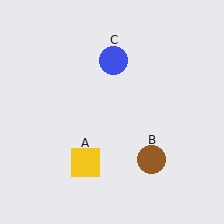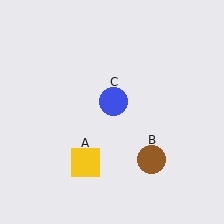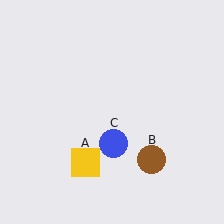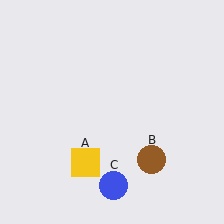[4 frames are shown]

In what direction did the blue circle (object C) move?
The blue circle (object C) moved down.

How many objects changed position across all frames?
1 object changed position: blue circle (object C).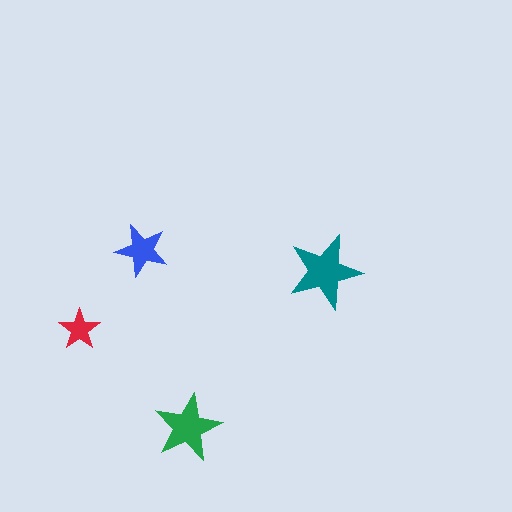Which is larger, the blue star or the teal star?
The teal one.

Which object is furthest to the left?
The red star is leftmost.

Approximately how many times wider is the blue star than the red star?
About 1.5 times wider.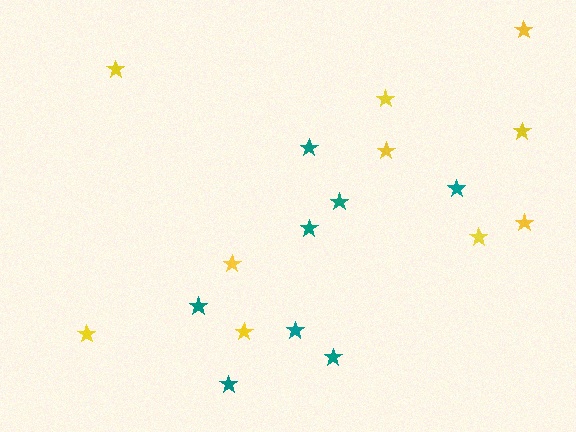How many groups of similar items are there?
There are 2 groups: one group of teal stars (8) and one group of yellow stars (10).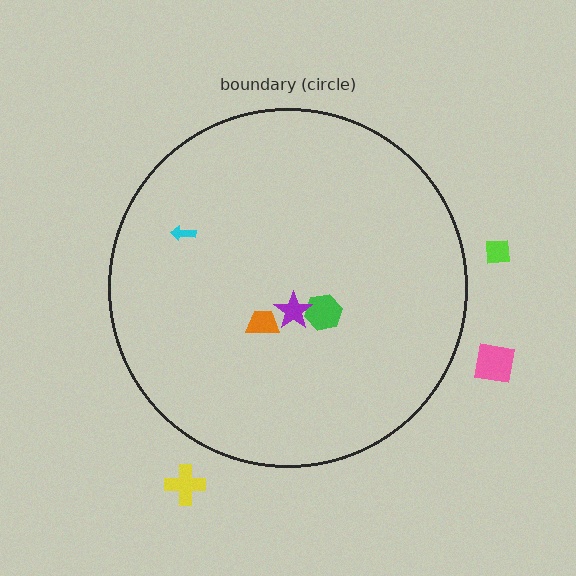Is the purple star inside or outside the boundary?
Inside.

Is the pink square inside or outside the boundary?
Outside.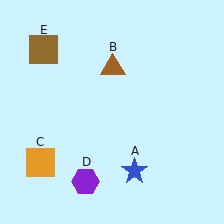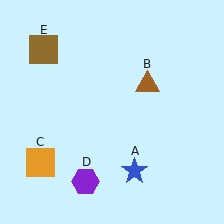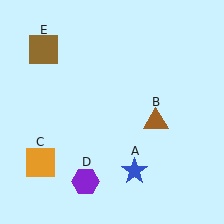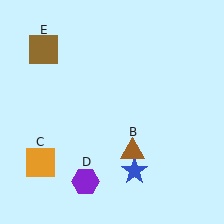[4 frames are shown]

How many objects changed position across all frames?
1 object changed position: brown triangle (object B).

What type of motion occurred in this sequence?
The brown triangle (object B) rotated clockwise around the center of the scene.